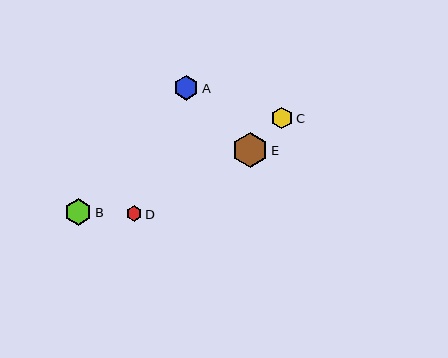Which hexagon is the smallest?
Hexagon D is the smallest with a size of approximately 16 pixels.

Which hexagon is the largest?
Hexagon E is the largest with a size of approximately 35 pixels.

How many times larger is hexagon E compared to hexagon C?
Hexagon E is approximately 1.6 times the size of hexagon C.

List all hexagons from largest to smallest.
From largest to smallest: E, B, A, C, D.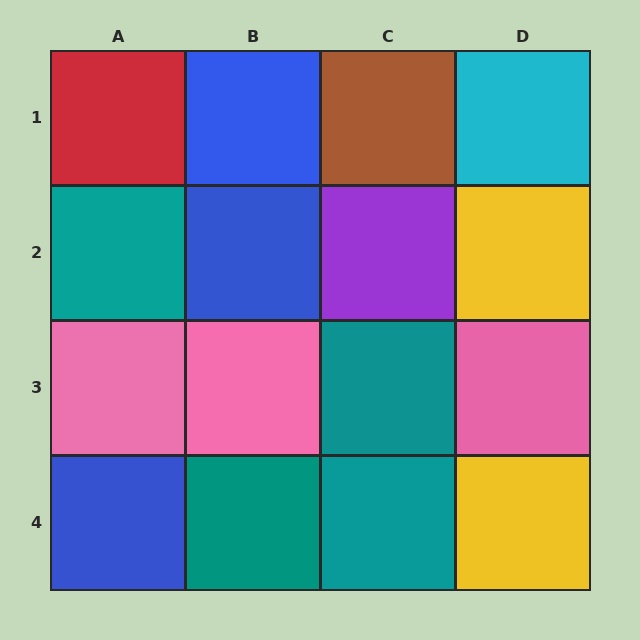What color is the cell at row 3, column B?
Pink.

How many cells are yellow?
2 cells are yellow.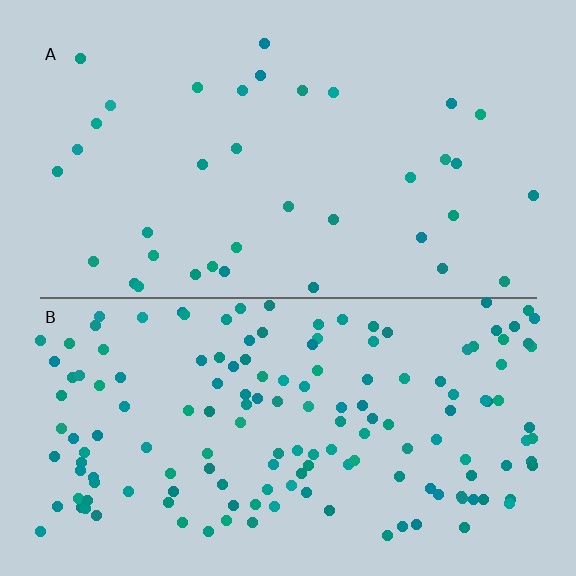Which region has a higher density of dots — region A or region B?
B (the bottom).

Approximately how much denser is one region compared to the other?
Approximately 4.2× — region B over region A.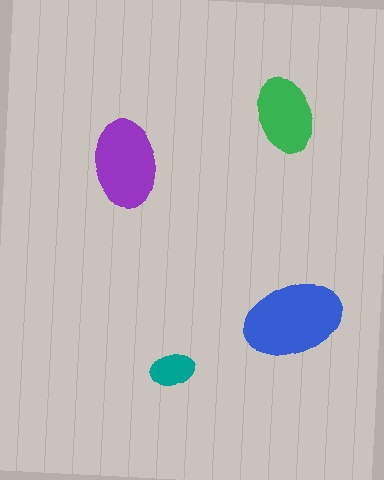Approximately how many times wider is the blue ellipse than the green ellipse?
About 1.5 times wider.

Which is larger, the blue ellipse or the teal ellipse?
The blue one.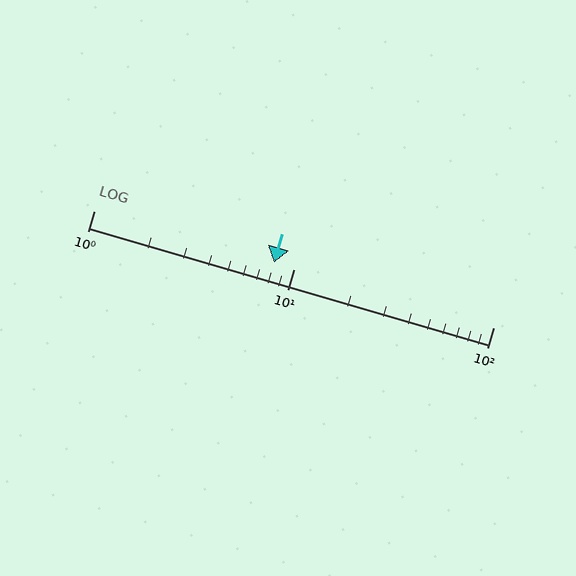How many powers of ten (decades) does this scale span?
The scale spans 2 decades, from 1 to 100.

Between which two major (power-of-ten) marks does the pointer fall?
The pointer is between 1 and 10.